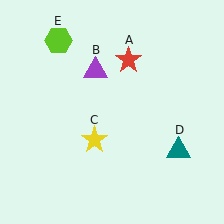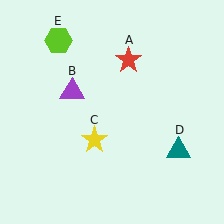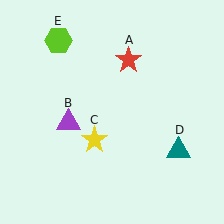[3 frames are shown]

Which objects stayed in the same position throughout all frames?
Red star (object A) and yellow star (object C) and teal triangle (object D) and lime hexagon (object E) remained stationary.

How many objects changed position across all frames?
1 object changed position: purple triangle (object B).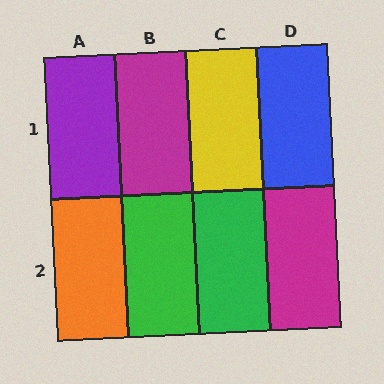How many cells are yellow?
1 cell is yellow.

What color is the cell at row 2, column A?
Orange.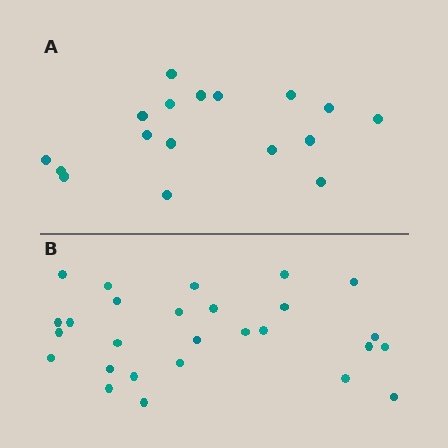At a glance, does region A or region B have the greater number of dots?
Region B (the bottom region) has more dots.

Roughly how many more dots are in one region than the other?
Region B has roughly 10 or so more dots than region A.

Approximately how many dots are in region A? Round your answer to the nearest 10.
About 20 dots. (The exact count is 17, which rounds to 20.)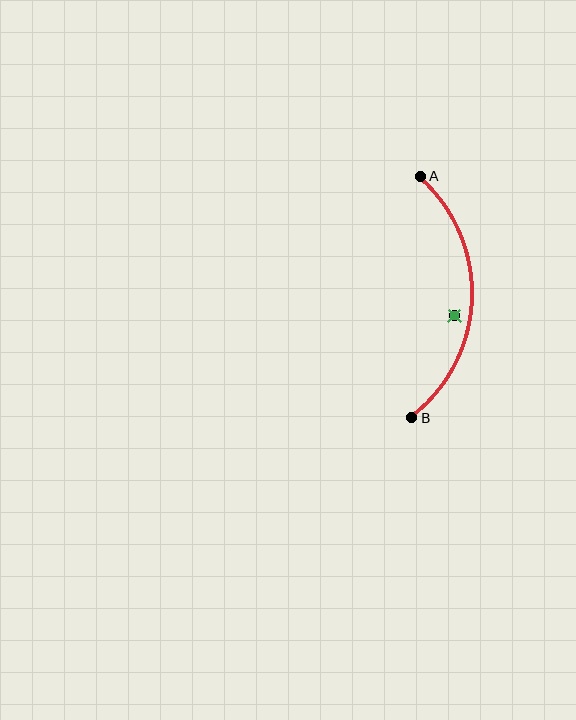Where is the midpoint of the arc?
The arc midpoint is the point on the curve farthest from the straight line joining A and B. It sits to the right of that line.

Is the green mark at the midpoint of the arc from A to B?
No — the green mark does not lie on the arc at all. It sits slightly inside the curve.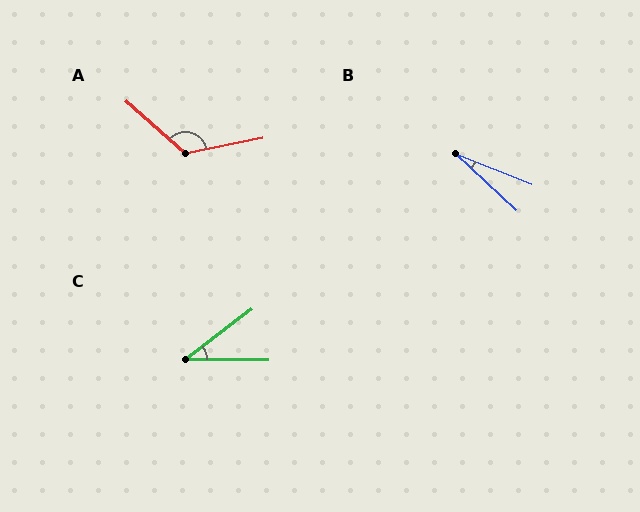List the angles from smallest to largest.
B (21°), C (38°), A (127°).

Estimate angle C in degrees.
Approximately 38 degrees.